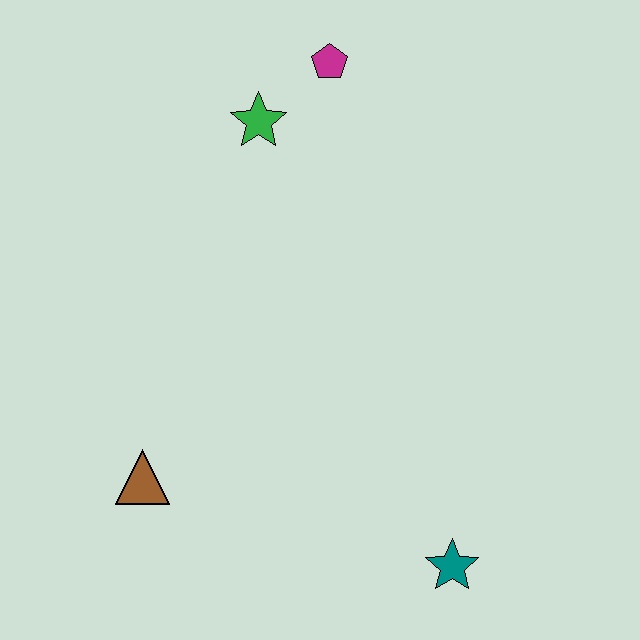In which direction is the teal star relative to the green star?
The teal star is below the green star.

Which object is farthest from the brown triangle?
The magenta pentagon is farthest from the brown triangle.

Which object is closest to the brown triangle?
The teal star is closest to the brown triangle.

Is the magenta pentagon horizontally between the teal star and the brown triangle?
Yes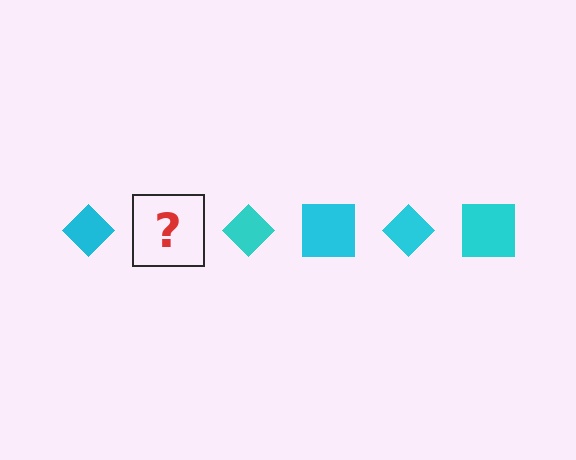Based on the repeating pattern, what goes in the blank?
The blank should be a cyan square.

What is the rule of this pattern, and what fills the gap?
The rule is that the pattern cycles through diamond, square shapes in cyan. The gap should be filled with a cyan square.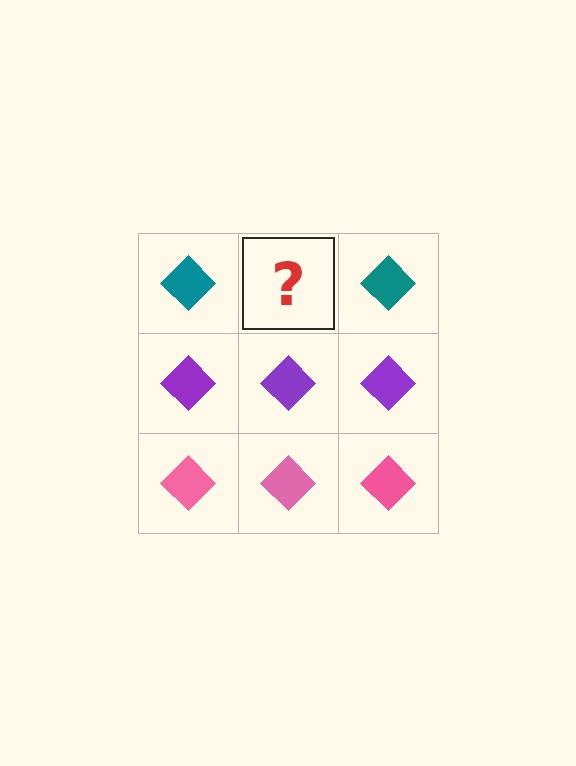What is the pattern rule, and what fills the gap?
The rule is that each row has a consistent color. The gap should be filled with a teal diamond.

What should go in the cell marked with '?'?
The missing cell should contain a teal diamond.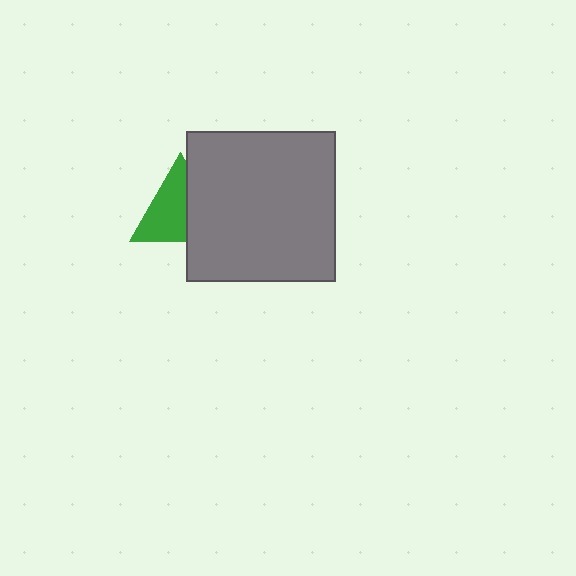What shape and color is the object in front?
The object in front is a gray square.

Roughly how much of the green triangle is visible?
About half of it is visible (roughly 59%).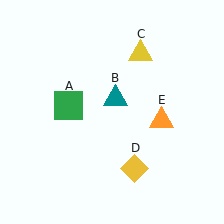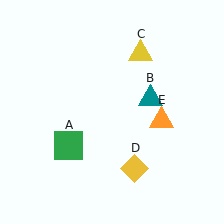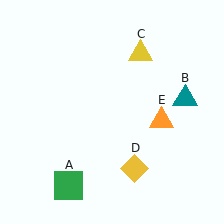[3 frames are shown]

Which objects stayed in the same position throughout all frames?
Yellow triangle (object C) and yellow diamond (object D) and orange triangle (object E) remained stationary.